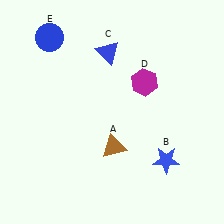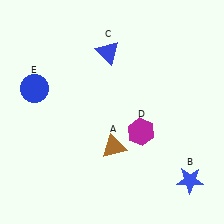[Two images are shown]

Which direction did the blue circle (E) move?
The blue circle (E) moved down.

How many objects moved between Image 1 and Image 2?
3 objects moved between the two images.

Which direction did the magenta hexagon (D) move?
The magenta hexagon (D) moved down.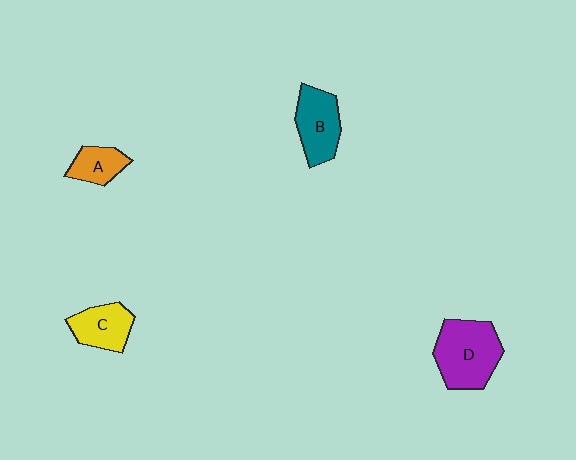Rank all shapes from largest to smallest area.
From largest to smallest: D (purple), B (teal), C (yellow), A (orange).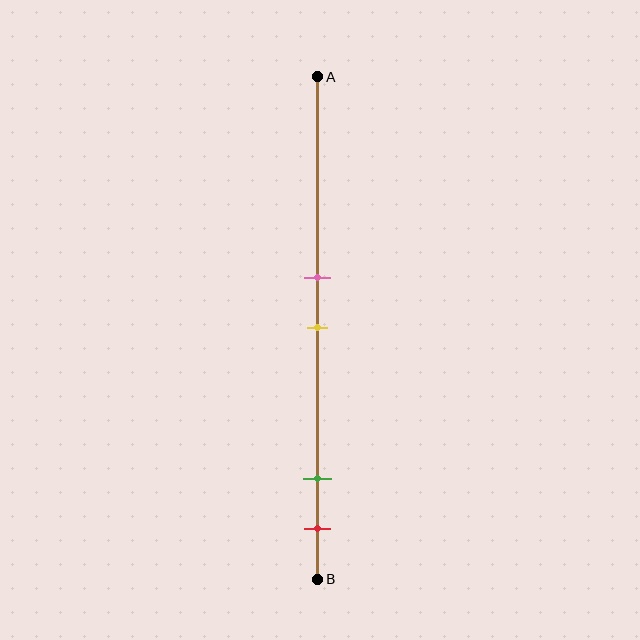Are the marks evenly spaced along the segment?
No, the marks are not evenly spaced.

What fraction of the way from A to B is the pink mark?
The pink mark is approximately 40% (0.4) of the way from A to B.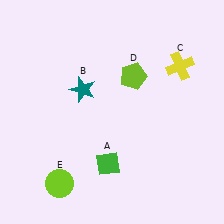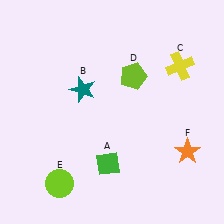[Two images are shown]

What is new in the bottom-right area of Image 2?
An orange star (F) was added in the bottom-right area of Image 2.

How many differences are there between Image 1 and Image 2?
There is 1 difference between the two images.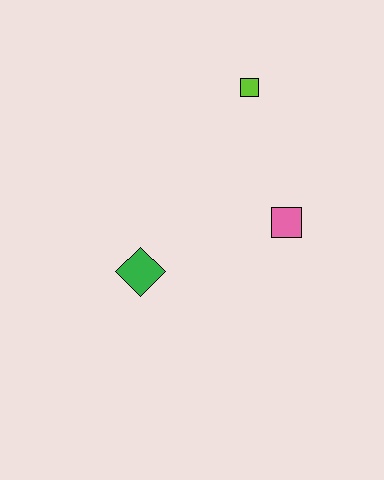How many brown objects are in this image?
There are no brown objects.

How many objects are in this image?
There are 3 objects.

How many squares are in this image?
There are 2 squares.